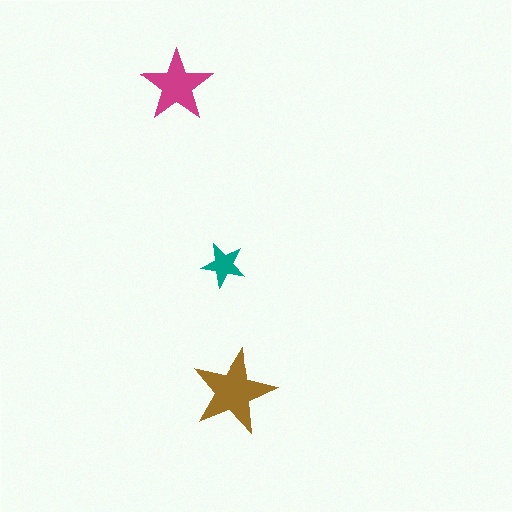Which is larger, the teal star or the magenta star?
The magenta one.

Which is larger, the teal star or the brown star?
The brown one.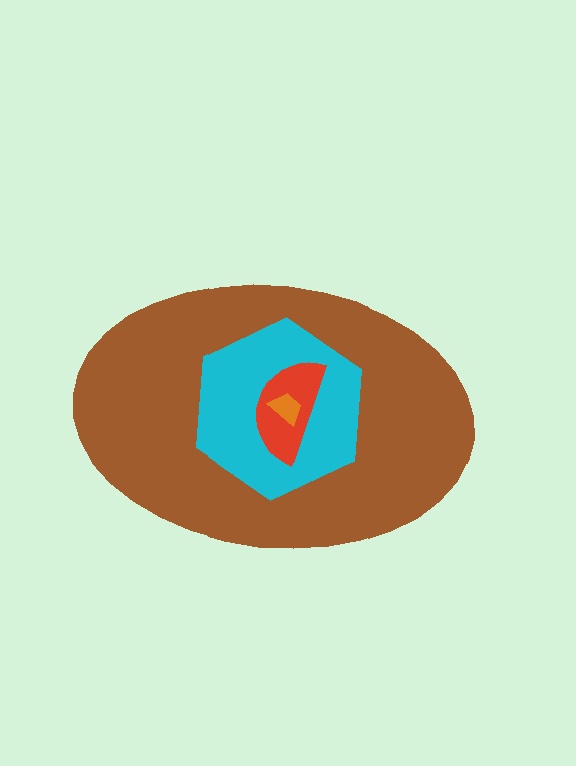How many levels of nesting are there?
4.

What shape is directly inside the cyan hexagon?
The red semicircle.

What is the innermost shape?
The orange trapezoid.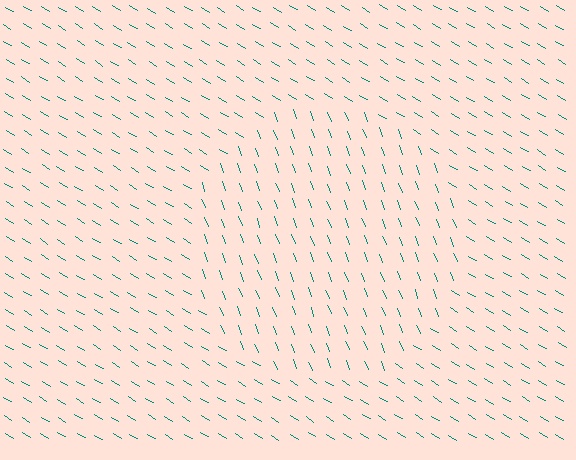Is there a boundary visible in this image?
Yes, there is a texture boundary formed by a change in line orientation.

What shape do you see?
I see a circle.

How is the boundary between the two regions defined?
The boundary is defined purely by a change in line orientation (approximately 38 degrees difference). All lines are the same color and thickness.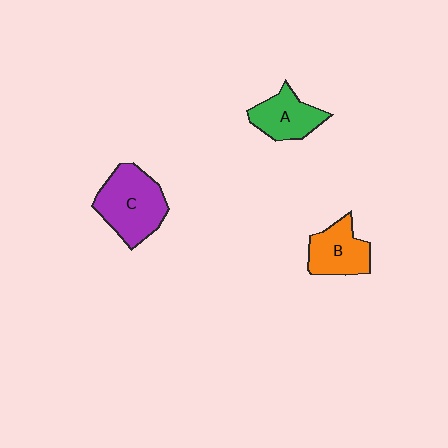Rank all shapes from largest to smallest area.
From largest to smallest: C (purple), B (orange), A (green).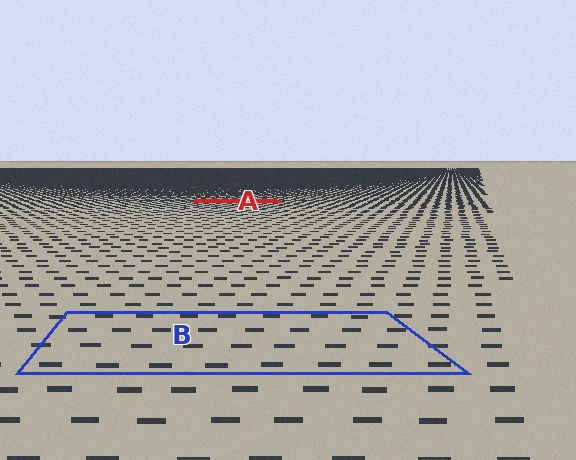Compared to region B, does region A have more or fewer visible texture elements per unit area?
Region A has more texture elements per unit area — they are packed more densely because it is farther away.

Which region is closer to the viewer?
Region B is closer. The texture elements there are larger and more spread out.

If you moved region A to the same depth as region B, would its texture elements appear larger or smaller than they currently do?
They would appear larger. At a closer depth, the same texture elements are projected at a bigger on-screen size.